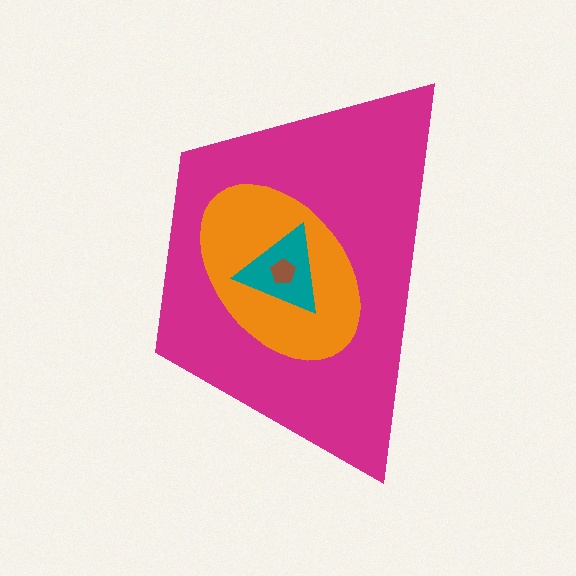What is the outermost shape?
The magenta trapezoid.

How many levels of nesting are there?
4.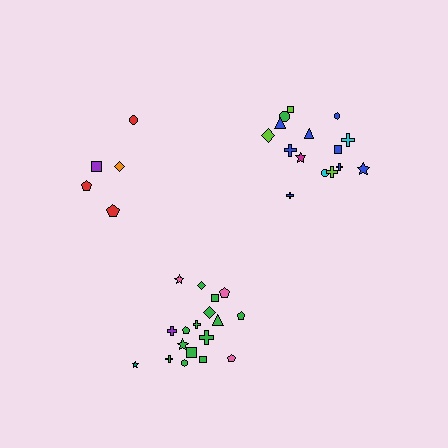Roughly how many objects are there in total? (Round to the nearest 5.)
Roughly 40 objects in total.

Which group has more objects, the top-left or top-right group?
The top-right group.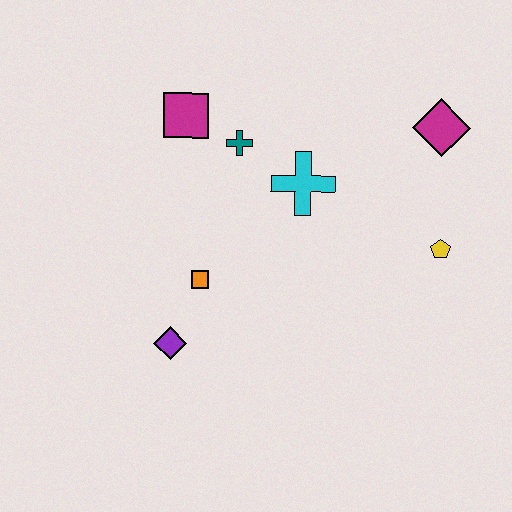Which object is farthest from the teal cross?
The yellow pentagon is farthest from the teal cross.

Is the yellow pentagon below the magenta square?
Yes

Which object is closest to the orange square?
The purple diamond is closest to the orange square.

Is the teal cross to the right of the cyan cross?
No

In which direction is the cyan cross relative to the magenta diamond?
The cyan cross is to the left of the magenta diamond.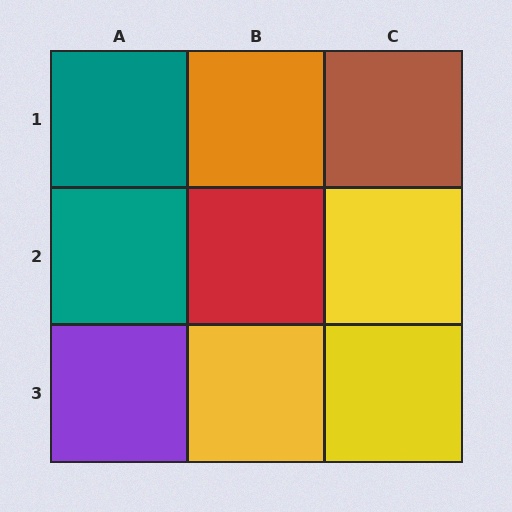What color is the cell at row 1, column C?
Brown.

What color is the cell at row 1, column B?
Orange.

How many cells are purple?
1 cell is purple.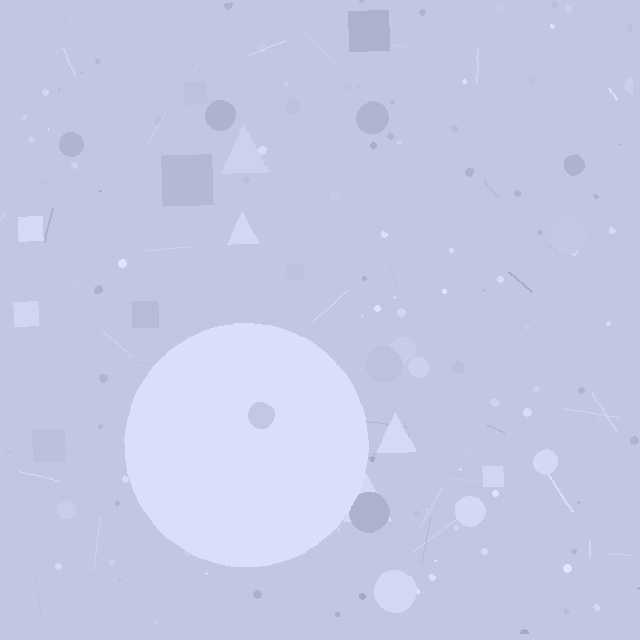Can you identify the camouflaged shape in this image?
The camouflaged shape is a circle.